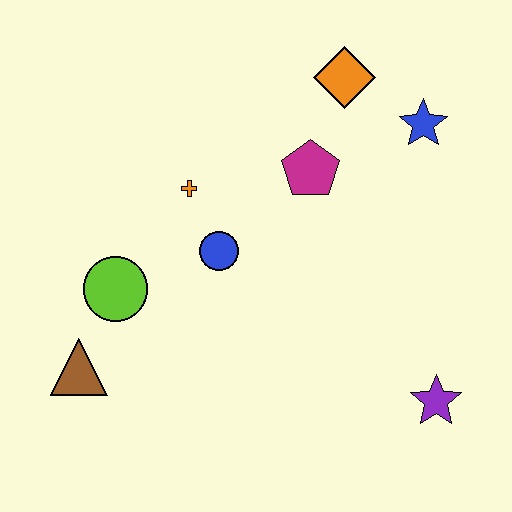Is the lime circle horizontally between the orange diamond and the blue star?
No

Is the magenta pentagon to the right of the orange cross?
Yes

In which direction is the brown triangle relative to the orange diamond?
The brown triangle is below the orange diamond.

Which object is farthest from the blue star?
The brown triangle is farthest from the blue star.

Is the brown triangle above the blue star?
No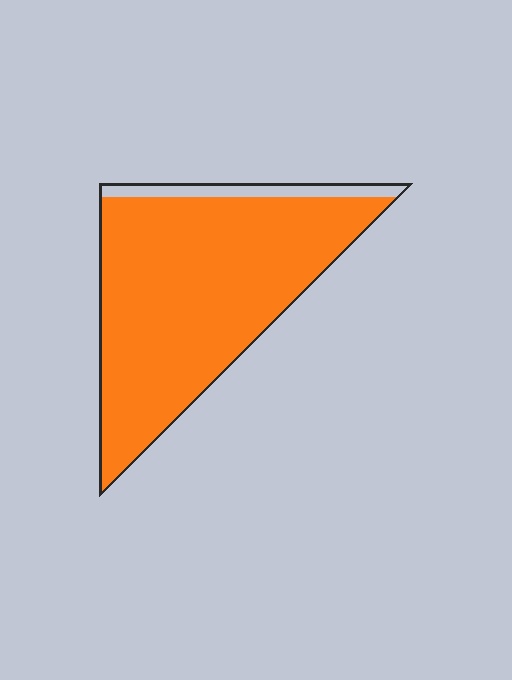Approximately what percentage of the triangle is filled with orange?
Approximately 90%.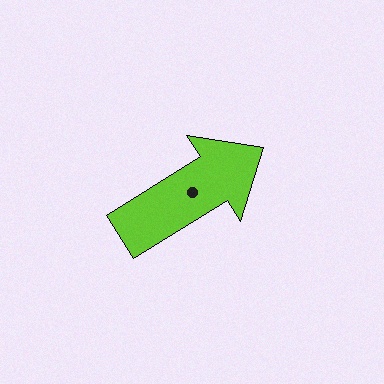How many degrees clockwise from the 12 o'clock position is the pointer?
Approximately 58 degrees.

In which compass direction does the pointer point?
Northeast.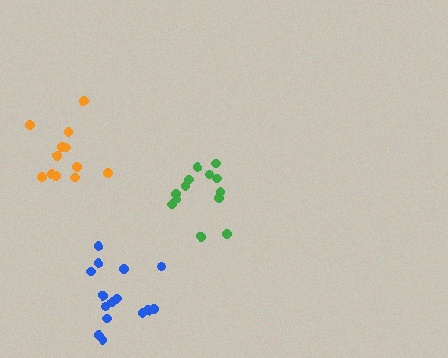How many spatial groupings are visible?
There are 3 spatial groupings.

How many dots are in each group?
Group 1: 12 dots, Group 2: 15 dots, Group 3: 13 dots (40 total).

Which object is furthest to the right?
The green cluster is rightmost.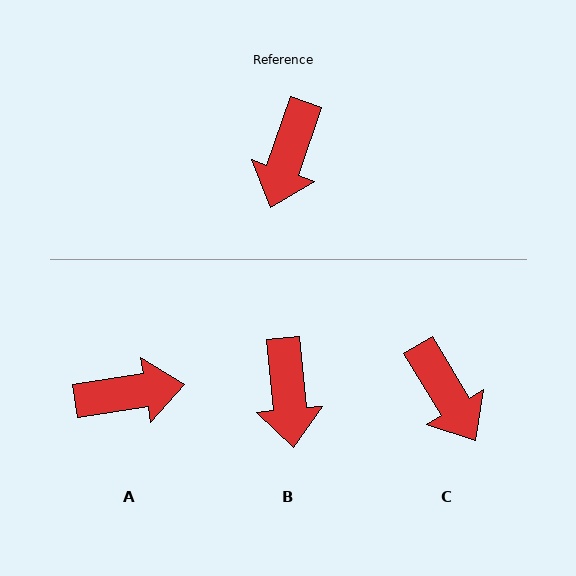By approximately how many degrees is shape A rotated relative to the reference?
Approximately 118 degrees counter-clockwise.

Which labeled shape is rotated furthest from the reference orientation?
A, about 118 degrees away.